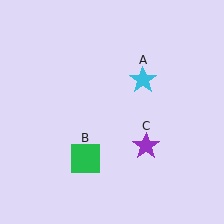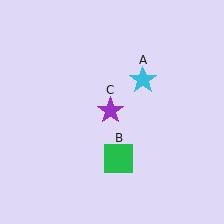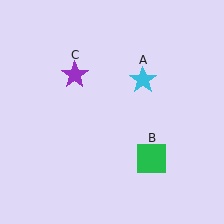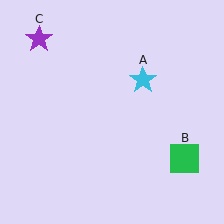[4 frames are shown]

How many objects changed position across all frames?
2 objects changed position: green square (object B), purple star (object C).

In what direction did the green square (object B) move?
The green square (object B) moved right.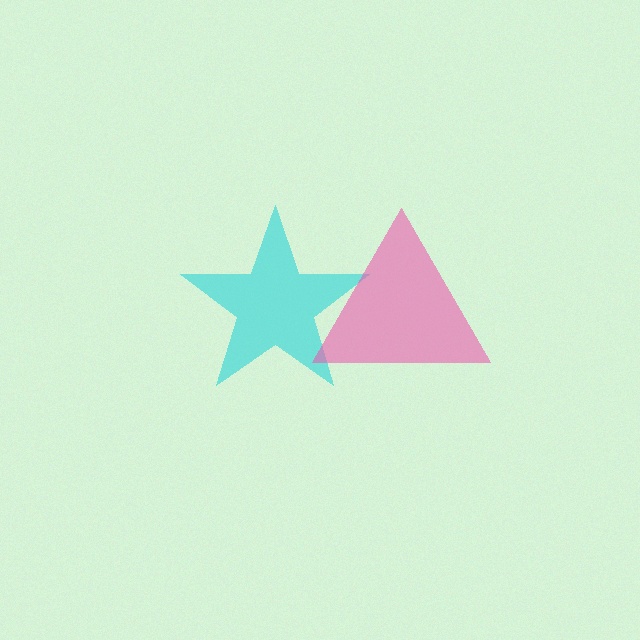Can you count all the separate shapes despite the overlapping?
Yes, there are 2 separate shapes.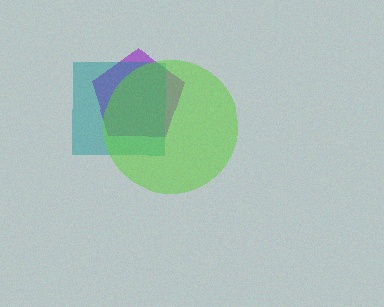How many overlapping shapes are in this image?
There are 3 overlapping shapes in the image.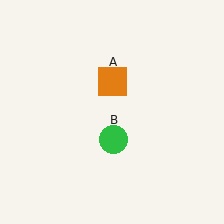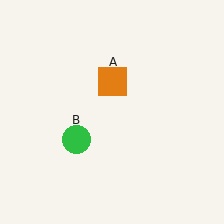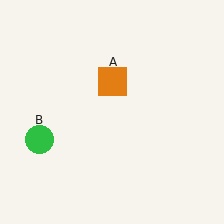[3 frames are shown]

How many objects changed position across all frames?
1 object changed position: green circle (object B).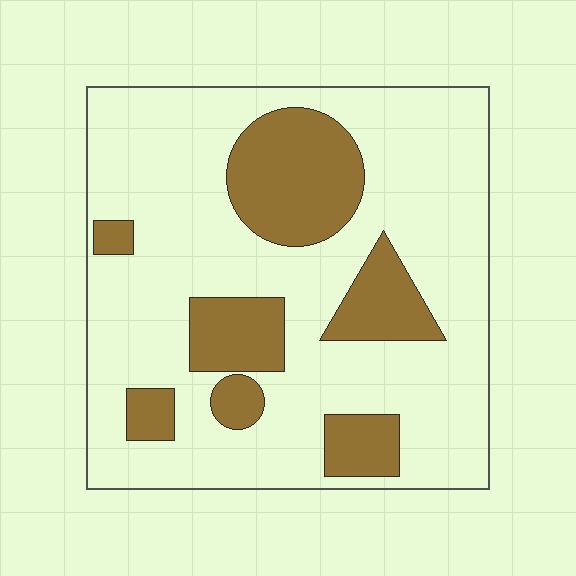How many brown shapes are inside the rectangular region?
7.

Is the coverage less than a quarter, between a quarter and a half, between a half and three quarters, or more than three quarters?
Between a quarter and a half.